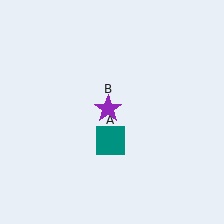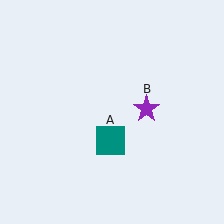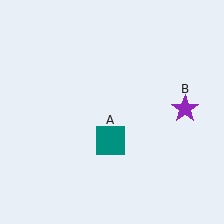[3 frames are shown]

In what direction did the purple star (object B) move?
The purple star (object B) moved right.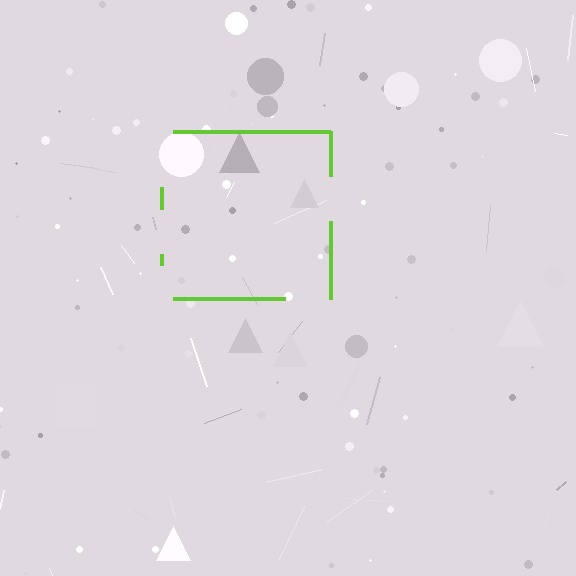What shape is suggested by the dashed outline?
The dashed outline suggests a square.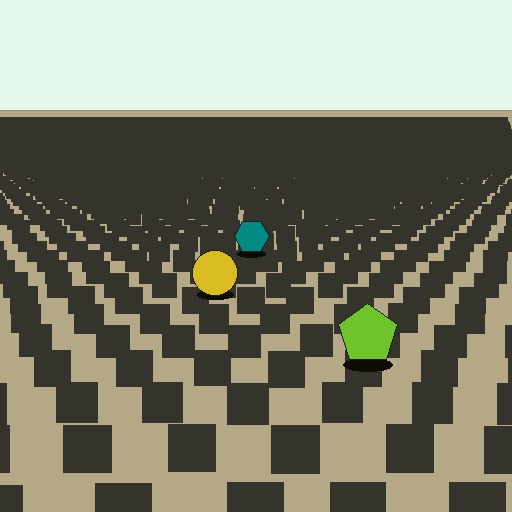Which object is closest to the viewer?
The lime pentagon is closest. The texture marks near it are larger and more spread out.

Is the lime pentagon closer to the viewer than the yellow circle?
Yes. The lime pentagon is closer — you can tell from the texture gradient: the ground texture is coarser near it.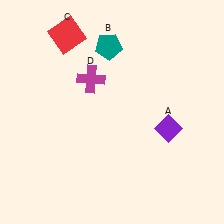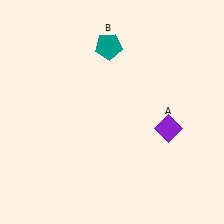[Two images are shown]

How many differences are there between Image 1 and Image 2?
There are 2 differences between the two images.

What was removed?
The red square (C), the magenta cross (D) were removed in Image 2.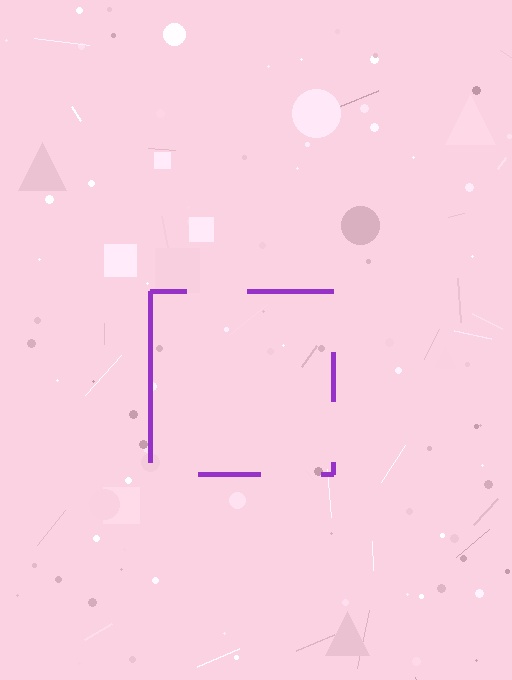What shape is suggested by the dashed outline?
The dashed outline suggests a square.